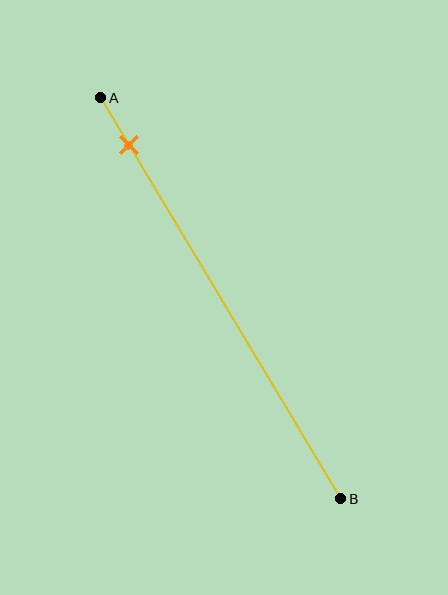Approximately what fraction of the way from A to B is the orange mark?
The orange mark is approximately 10% of the way from A to B.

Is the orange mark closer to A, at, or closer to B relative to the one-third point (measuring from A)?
The orange mark is closer to point A than the one-third point of segment AB.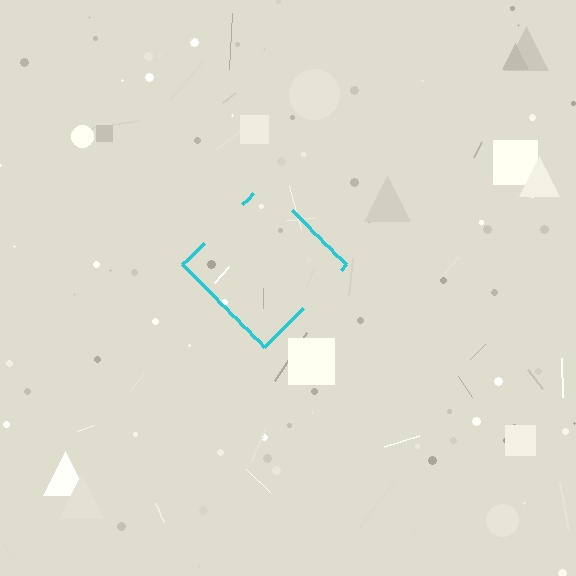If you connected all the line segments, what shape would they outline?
They would outline a diamond.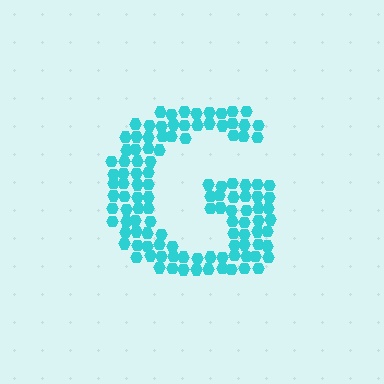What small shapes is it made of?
It is made of small hexagons.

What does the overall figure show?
The overall figure shows the letter G.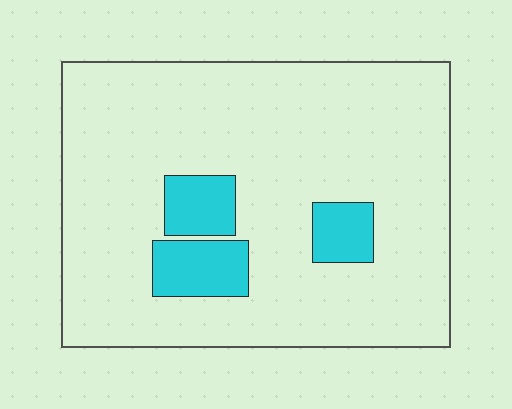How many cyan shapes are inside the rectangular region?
3.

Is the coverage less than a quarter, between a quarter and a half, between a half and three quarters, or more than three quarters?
Less than a quarter.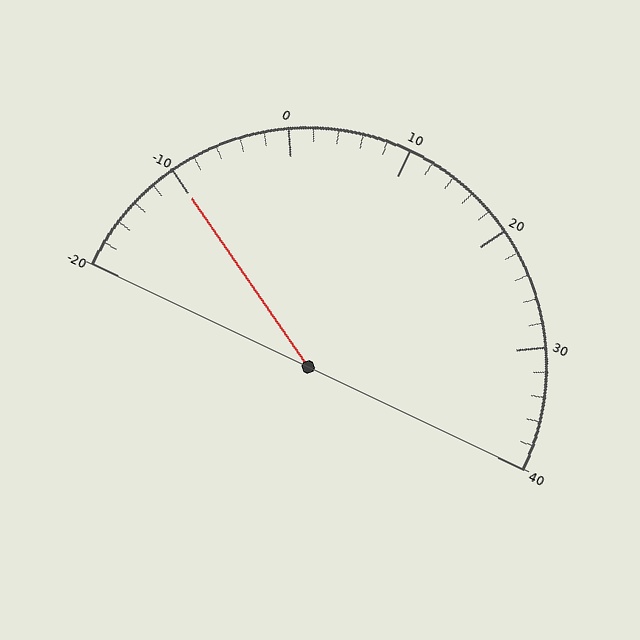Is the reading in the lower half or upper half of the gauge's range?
The reading is in the lower half of the range (-20 to 40).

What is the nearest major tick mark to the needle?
The nearest major tick mark is -10.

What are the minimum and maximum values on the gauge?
The gauge ranges from -20 to 40.